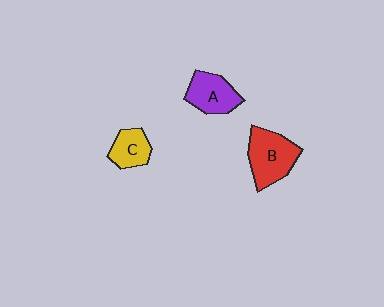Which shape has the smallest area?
Shape C (yellow).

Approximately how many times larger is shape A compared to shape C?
Approximately 1.3 times.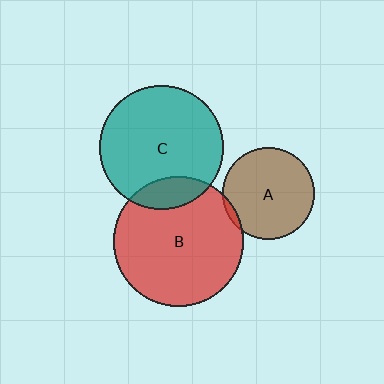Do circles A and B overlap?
Yes.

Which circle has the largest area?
Circle B (red).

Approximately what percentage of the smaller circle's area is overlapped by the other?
Approximately 5%.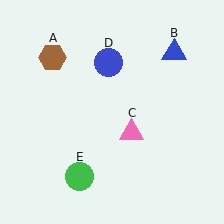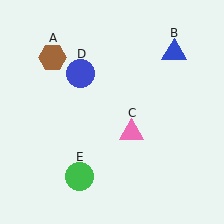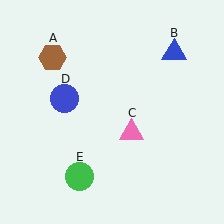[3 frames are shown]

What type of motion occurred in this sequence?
The blue circle (object D) rotated counterclockwise around the center of the scene.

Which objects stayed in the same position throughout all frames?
Brown hexagon (object A) and blue triangle (object B) and pink triangle (object C) and green circle (object E) remained stationary.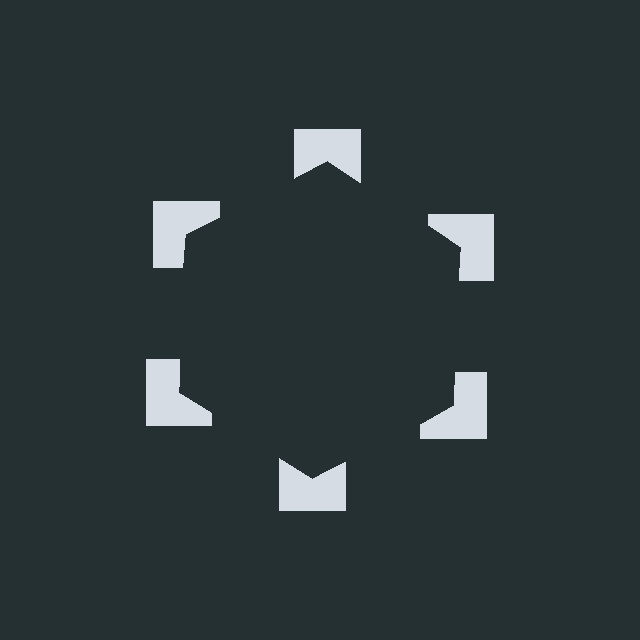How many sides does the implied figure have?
6 sides.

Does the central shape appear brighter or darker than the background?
It typically appears slightly darker than the background, even though no actual brightness change is drawn.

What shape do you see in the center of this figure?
An illusory hexagon — its edges are inferred from the aligned wedge cuts in the notched squares, not physically drawn.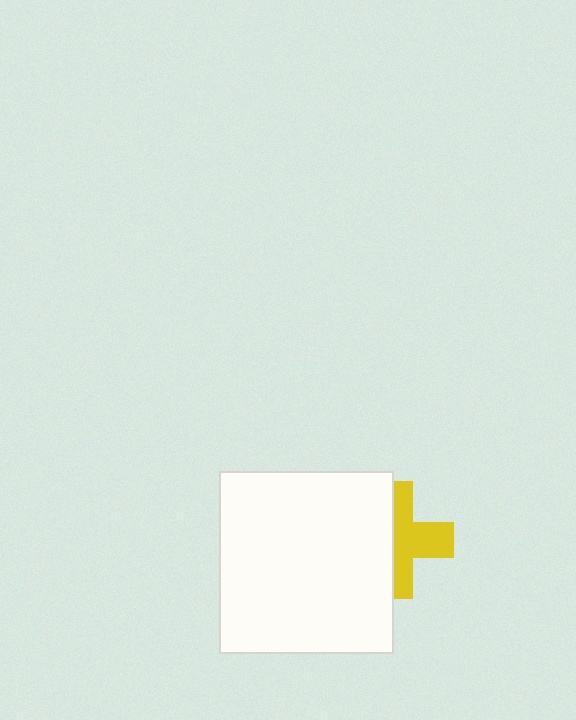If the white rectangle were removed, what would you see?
You would see the complete yellow cross.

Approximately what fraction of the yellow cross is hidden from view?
Roughly 47% of the yellow cross is hidden behind the white rectangle.